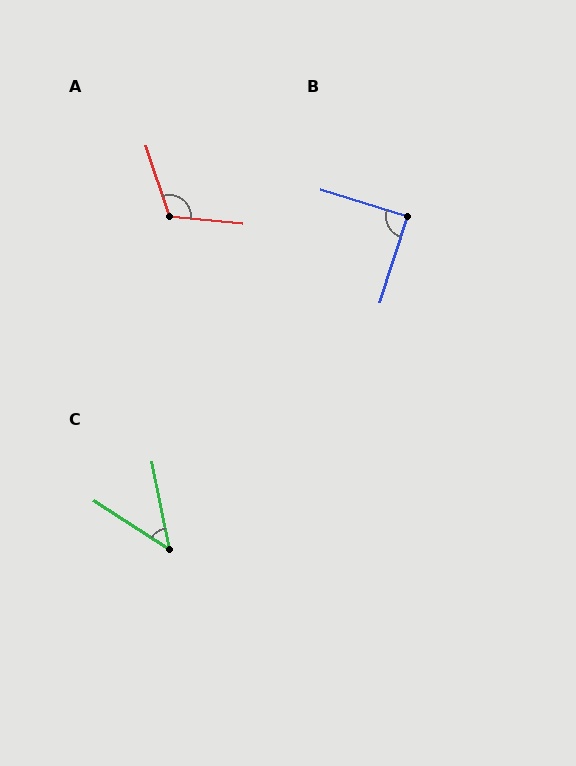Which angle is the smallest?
C, at approximately 46 degrees.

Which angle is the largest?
A, at approximately 114 degrees.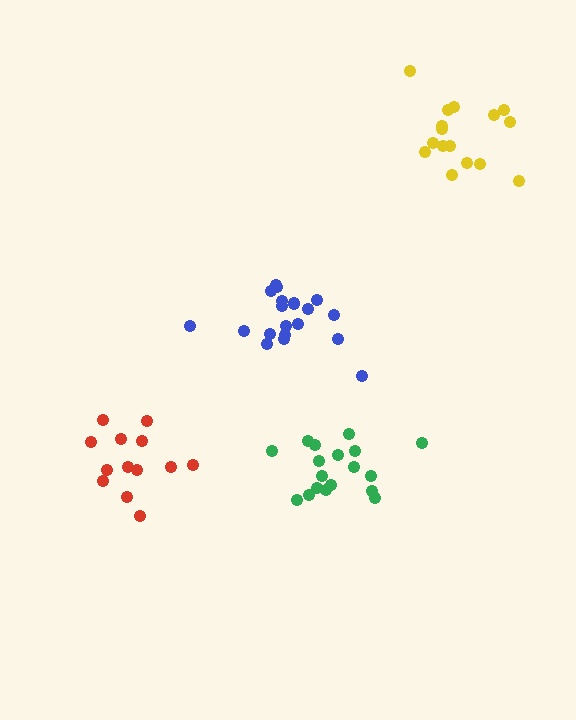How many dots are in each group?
Group 1: 13 dots, Group 2: 19 dots, Group 3: 16 dots, Group 4: 18 dots (66 total).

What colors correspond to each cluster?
The clusters are colored: red, blue, yellow, green.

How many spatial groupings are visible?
There are 4 spatial groupings.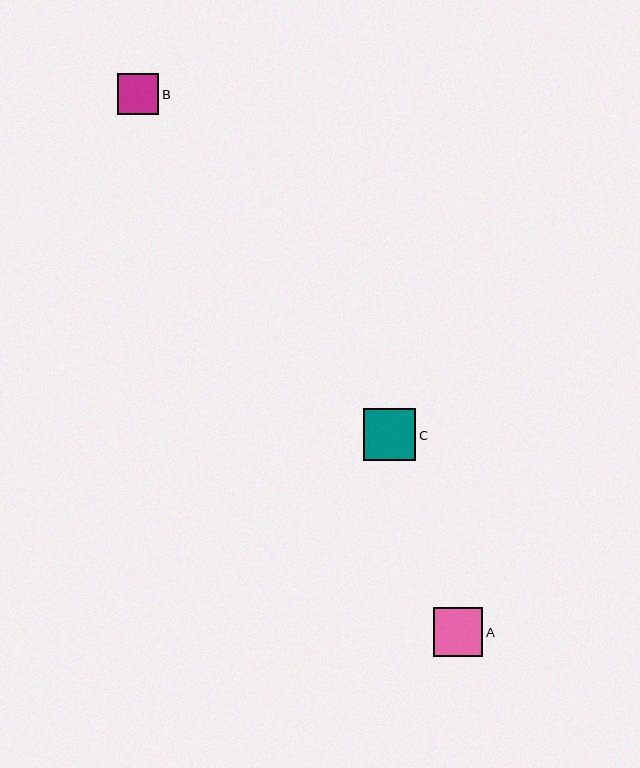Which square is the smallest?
Square B is the smallest with a size of approximately 41 pixels.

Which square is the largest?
Square C is the largest with a size of approximately 52 pixels.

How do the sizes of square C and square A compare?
Square C and square A are approximately the same size.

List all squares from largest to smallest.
From largest to smallest: C, A, B.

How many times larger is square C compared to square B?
Square C is approximately 1.3 times the size of square B.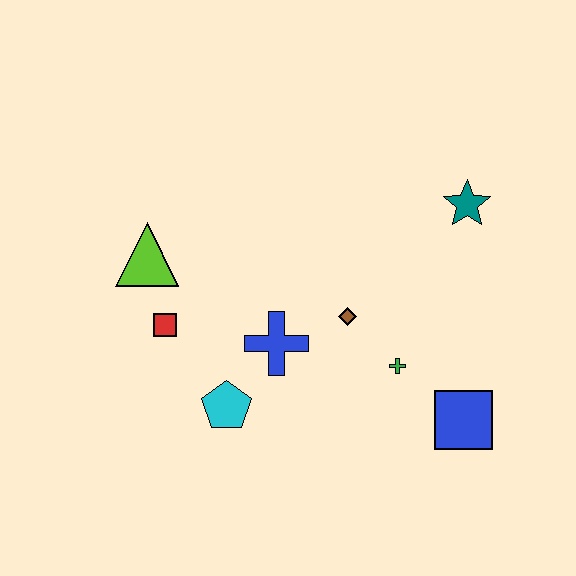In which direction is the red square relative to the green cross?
The red square is to the left of the green cross.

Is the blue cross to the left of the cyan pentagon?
No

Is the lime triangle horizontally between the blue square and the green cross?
No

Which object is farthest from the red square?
The teal star is farthest from the red square.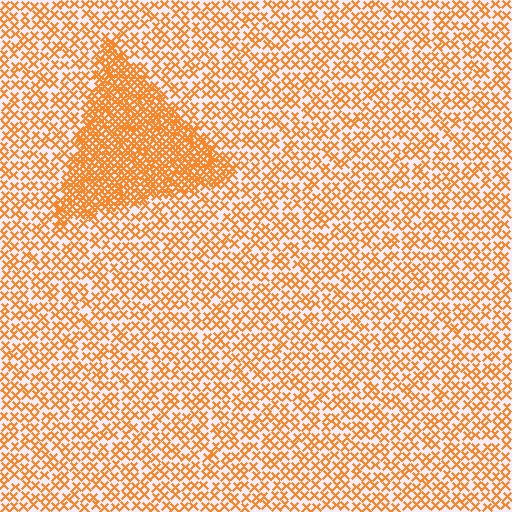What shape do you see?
I see a triangle.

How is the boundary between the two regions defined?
The boundary is defined by a change in element density (approximately 2.5x ratio). All elements are the same color, size, and shape.